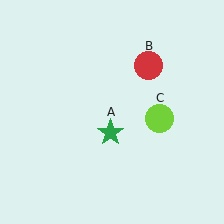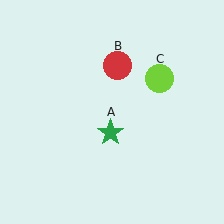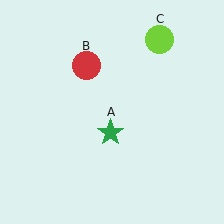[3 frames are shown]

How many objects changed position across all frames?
2 objects changed position: red circle (object B), lime circle (object C).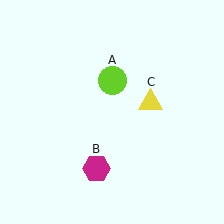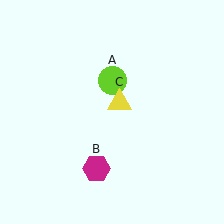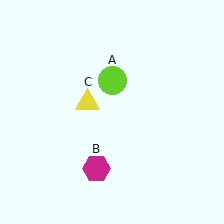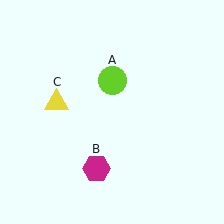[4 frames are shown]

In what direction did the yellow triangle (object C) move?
The yellow triangle (object C) moved left.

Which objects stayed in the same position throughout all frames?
Lime circle (object A) and magenta hexagon (object B) remained stationary.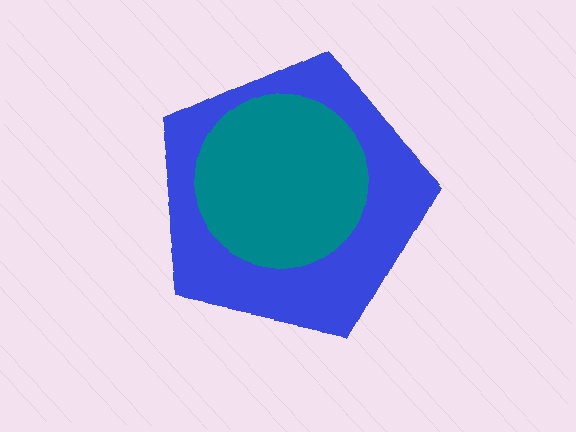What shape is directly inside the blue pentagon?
The teal circle.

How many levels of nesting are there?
2.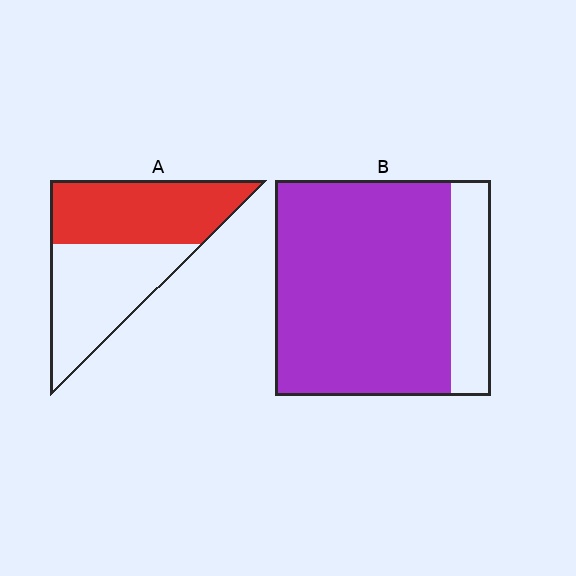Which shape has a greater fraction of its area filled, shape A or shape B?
Shape B.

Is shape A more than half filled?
Roughly half.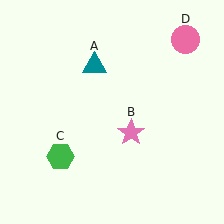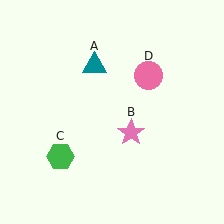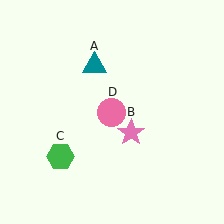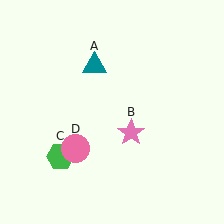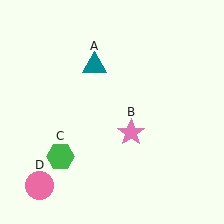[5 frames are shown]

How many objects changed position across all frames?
1 object changed position: pink circle (object D).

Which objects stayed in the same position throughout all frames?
Teal triangle (object A) and pink star (object B) and green hexagon (object C) remained stationary.